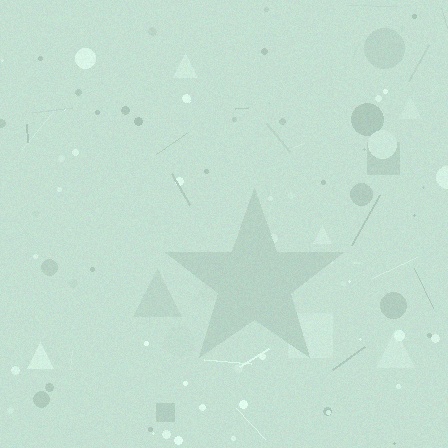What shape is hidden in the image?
A star is hidden in the image.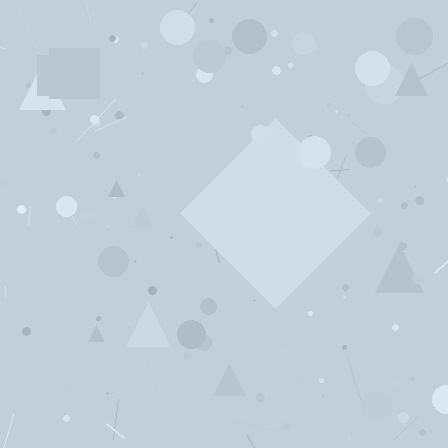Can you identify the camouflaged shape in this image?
The camouflaged shape is a diamond.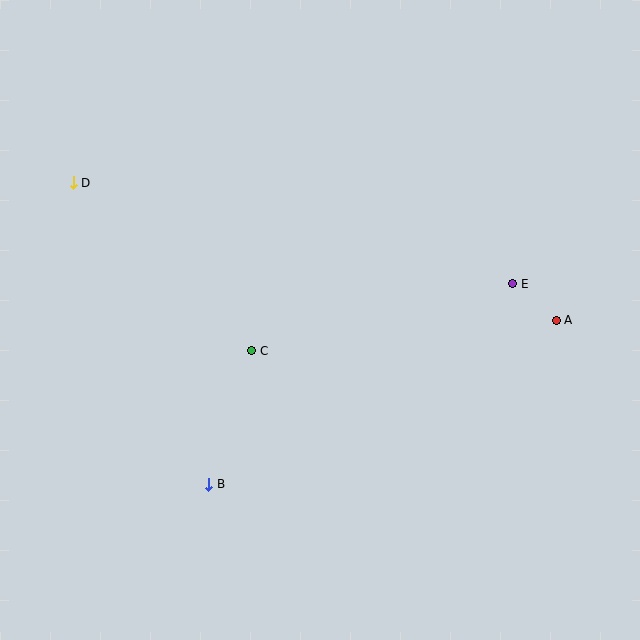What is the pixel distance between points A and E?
The distance between A and E is 56 pixels.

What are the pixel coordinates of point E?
Point E is at (513, 284).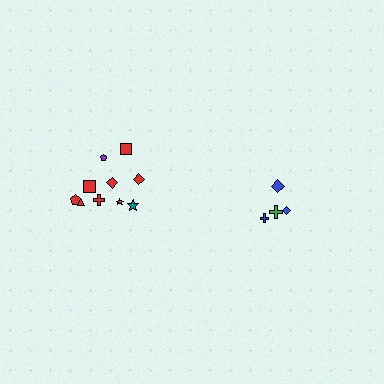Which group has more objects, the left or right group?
The left group.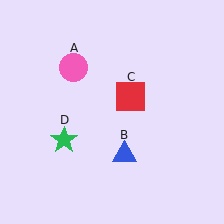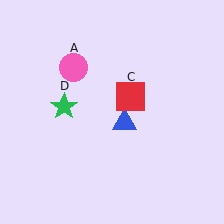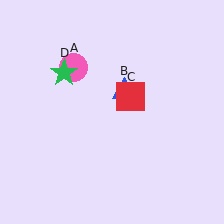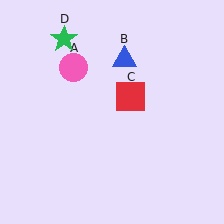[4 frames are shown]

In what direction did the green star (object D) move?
The green star (object D) moved up.